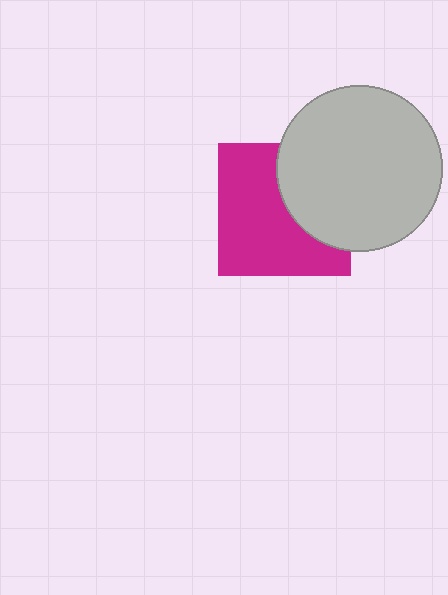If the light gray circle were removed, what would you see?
You would see the complete magenta square.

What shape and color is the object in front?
The object in front is a light gray circle.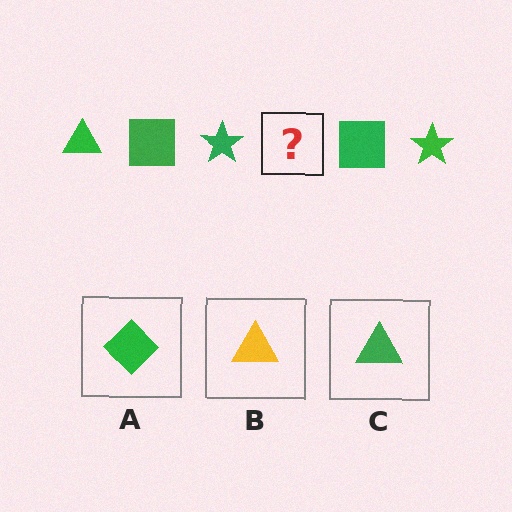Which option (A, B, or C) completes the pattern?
C.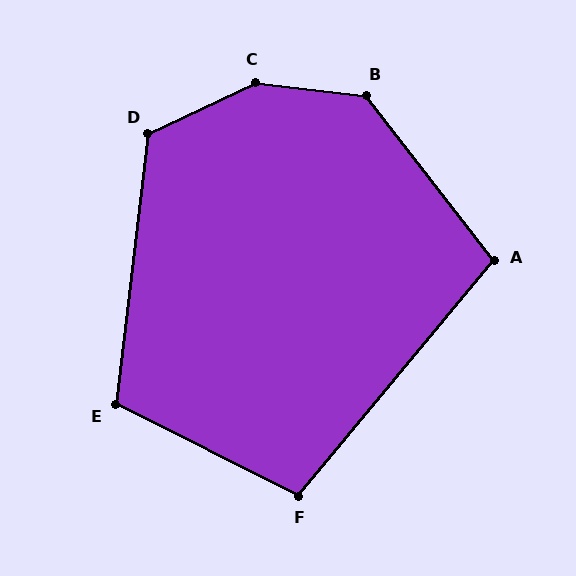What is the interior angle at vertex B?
Approximately 134 degrees (obtuse).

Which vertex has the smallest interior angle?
A, at approximately 103 degrees.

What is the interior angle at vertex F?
Approximately 103 degrees (obtuse).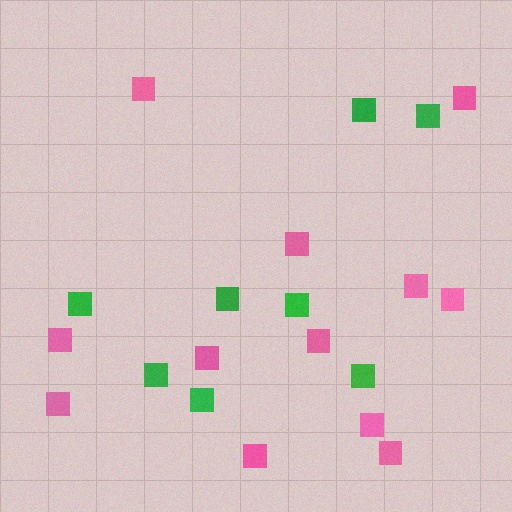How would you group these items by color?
There are 2 groups: one group of pink squares (12) and one group of green squares (8).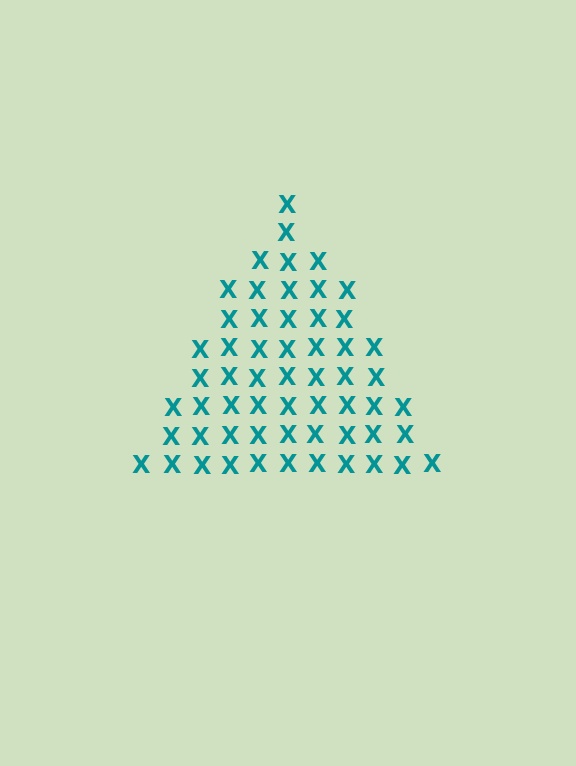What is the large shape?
The large shape is a triangle.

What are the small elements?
The small elements are letter X's.